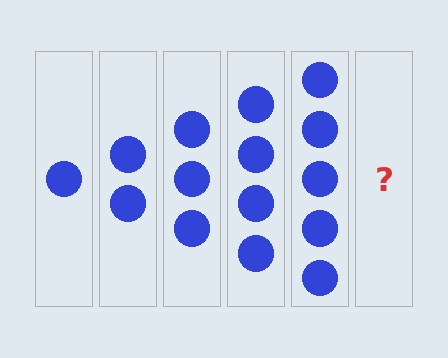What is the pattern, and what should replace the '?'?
The pattern is that each step adds one more circle. The '?' should be 6 circles.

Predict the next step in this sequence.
The next step is 6 circles.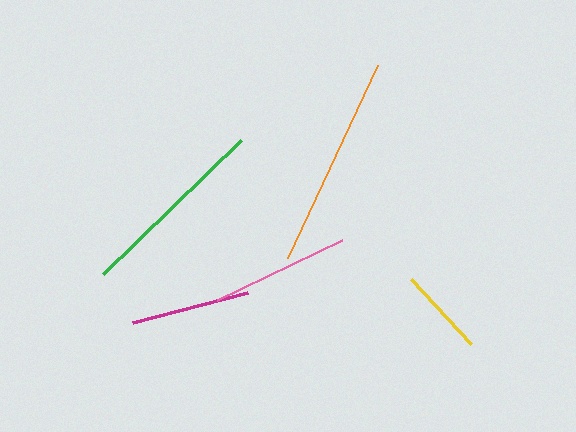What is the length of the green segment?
The green segment is approximately 192 pixels long.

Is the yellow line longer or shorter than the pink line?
The pink line is longer than the yellow line.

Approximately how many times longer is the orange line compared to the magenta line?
The orange line is approximately 1.8 times the length of the magenta line.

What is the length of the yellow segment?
The yellow segment is approximately 89 pixels long.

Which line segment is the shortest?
The yellow line is the shortest at approximately 89 pixels.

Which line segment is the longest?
The orange line is the longest at approximately 214 pixels.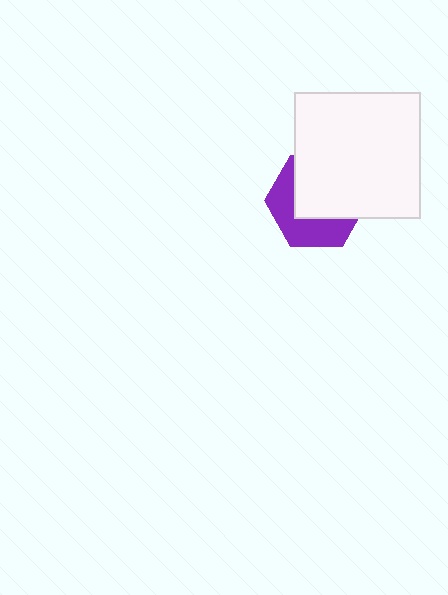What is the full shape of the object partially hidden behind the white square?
The partially hidden object is a purple hexagon.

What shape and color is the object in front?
The object in front is a white square.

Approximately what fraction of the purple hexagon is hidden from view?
Roughly 57% of the purple hexagon is hidden behind the white square.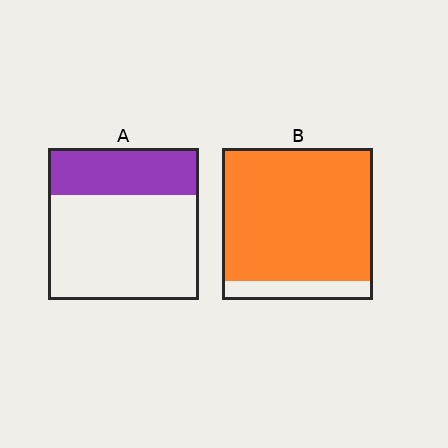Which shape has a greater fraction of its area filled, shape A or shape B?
Shape B.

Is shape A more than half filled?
No.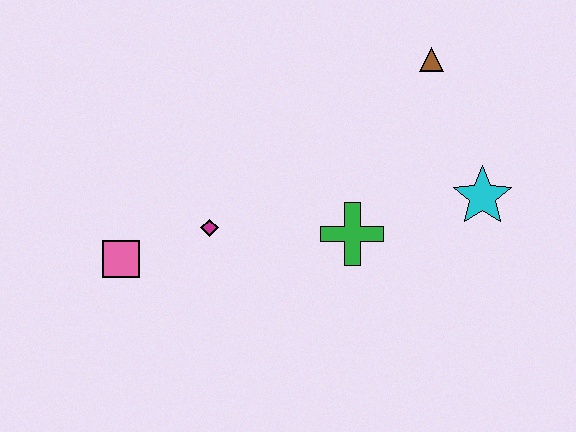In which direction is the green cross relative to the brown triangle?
The green cross is below the brown triangle.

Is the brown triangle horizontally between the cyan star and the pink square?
Yes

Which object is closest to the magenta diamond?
The pink square is closest to the magenta diamond.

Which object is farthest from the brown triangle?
The pink square is farthest from the brown triangle.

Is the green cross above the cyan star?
No